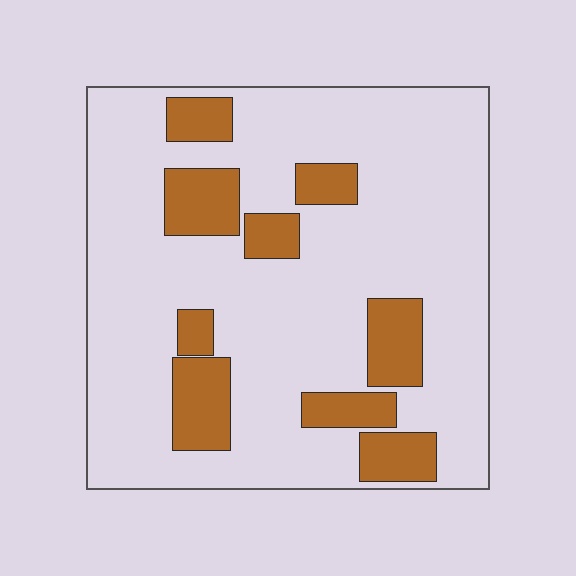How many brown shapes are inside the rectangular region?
9.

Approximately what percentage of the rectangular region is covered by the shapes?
Approximately 20%.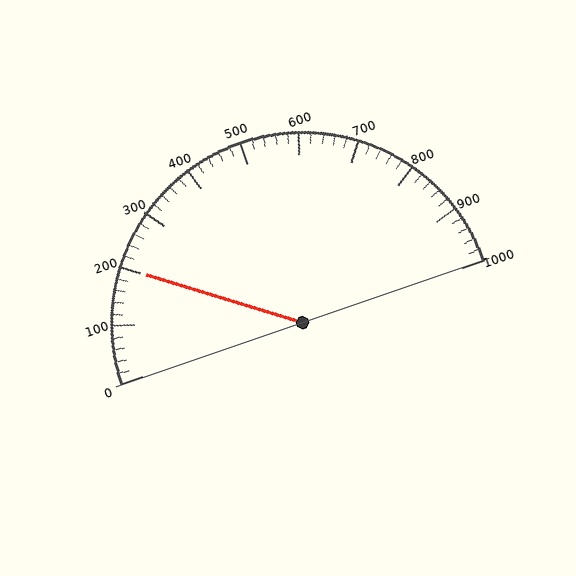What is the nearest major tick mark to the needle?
The nearest major tick mark is 200.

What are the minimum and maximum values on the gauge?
The gauge ranges from 0 to 1000.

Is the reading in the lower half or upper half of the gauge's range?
The reading is in the lower half of the range (0 to 1000).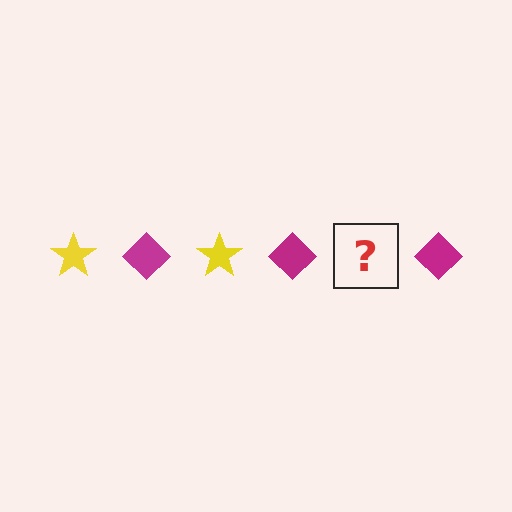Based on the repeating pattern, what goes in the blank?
The blank should be a yellow star.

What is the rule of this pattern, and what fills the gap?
The rule is that the pattern alternates between yellow star and magenta diamond. The gap should be filled with a yellow star.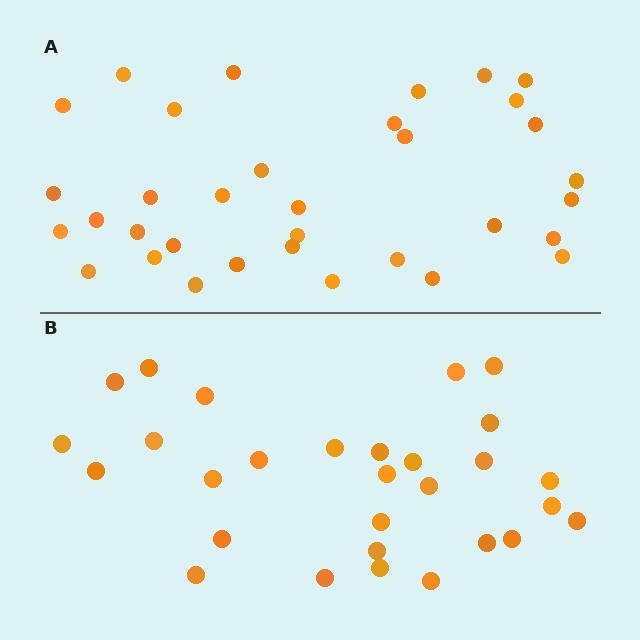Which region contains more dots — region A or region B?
Region A (the top region) has more dots.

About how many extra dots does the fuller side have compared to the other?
Region A has about 5 more dots than region B.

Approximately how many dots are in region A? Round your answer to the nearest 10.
About 30 dots. (The exact count is 34, which rounds to 30.)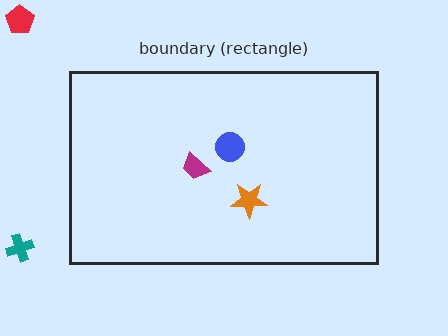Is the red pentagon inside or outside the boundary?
Outside.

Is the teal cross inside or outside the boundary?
Outside.